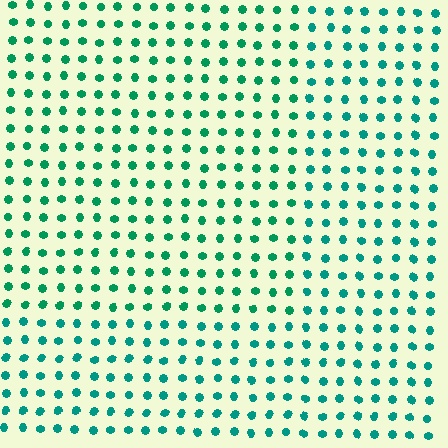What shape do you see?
I see a rectangle.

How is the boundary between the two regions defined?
The boundary is defined purely by a slight shift in hue (about 18 degrees). Spacing, size, and orientation are identical on both sides.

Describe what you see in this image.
The image is filled with small teal elements in a uniform arrangement. A rectangle-shaped region is visible where the elements are tinted to a slightly different hue, forming a subtle color boundary.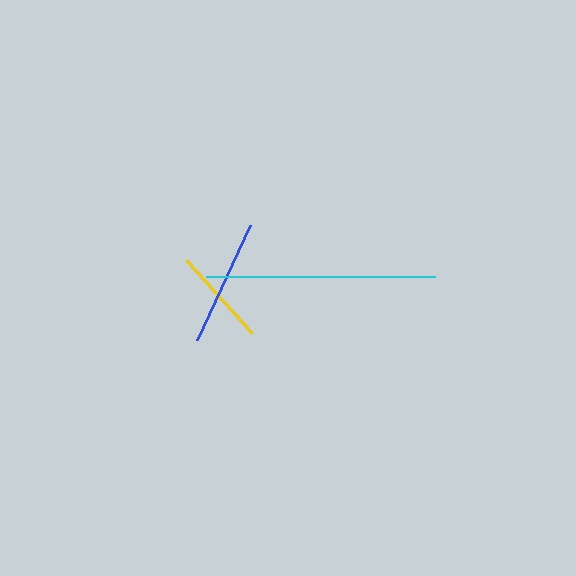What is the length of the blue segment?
The blue segment is approximately 127 pixels long.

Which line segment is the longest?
The cyan line is the longest at approximately 229 pixels.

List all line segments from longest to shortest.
From longest to shortest: cyan, blue, yellow.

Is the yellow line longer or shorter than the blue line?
The blue line is longer than the yellow line.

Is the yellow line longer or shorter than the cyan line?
The cyan line is longer than the yellow line.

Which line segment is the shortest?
The yellow line is the shortest at approximately 98 pixels.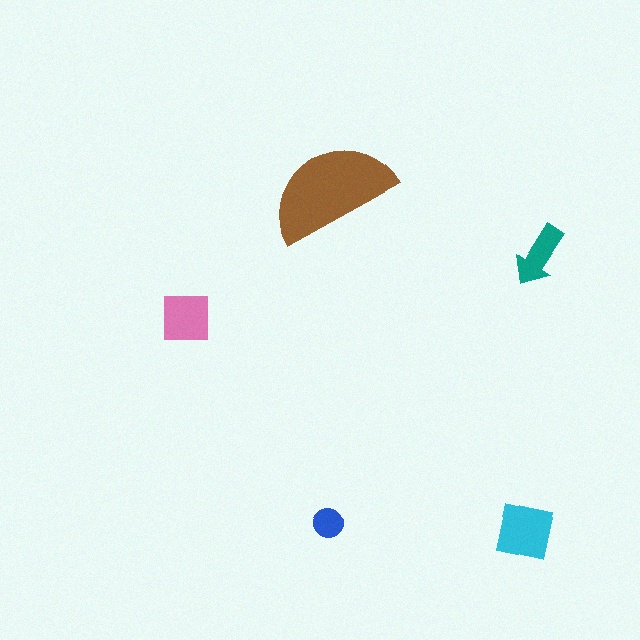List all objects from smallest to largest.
The blue circle, the teal arrow, the pink square, the cyan square, the brown semicircle.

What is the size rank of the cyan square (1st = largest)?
2nd.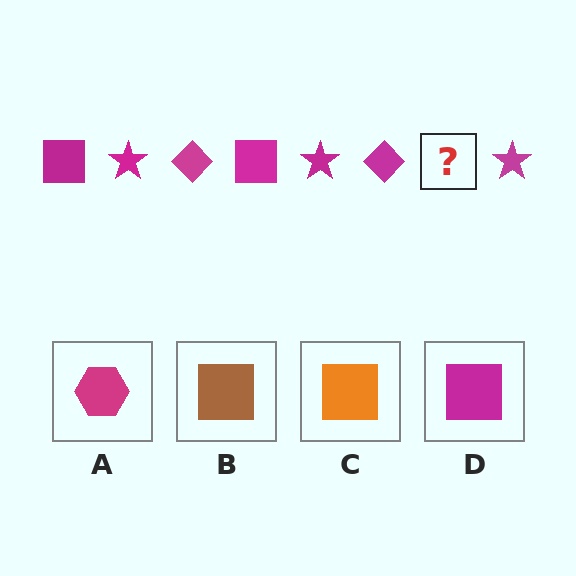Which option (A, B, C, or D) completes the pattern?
D.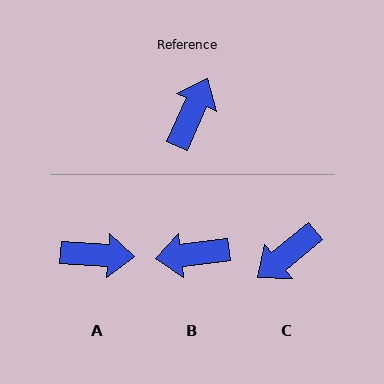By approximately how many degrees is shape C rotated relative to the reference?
Approximately 153 degrees counter-clockwise.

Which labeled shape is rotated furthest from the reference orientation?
C, about 153 degrees away.